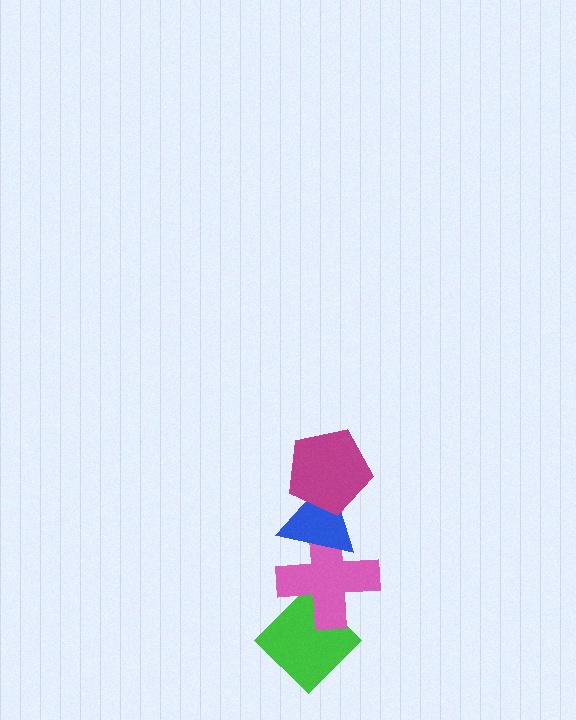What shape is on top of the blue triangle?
The magenta pentagon is on top of the blue triangle.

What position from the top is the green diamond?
The green diamond is 4th from the top.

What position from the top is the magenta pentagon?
The magenta pentagon is 1st from the top.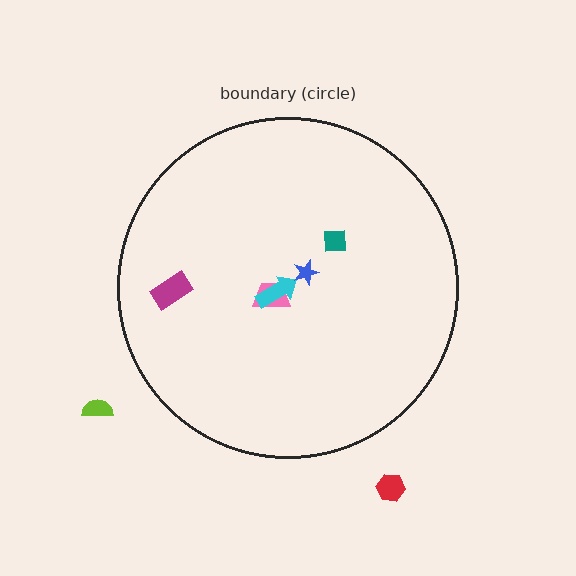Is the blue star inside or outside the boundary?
Inside.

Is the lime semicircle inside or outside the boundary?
Outside.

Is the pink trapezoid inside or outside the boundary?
Inside.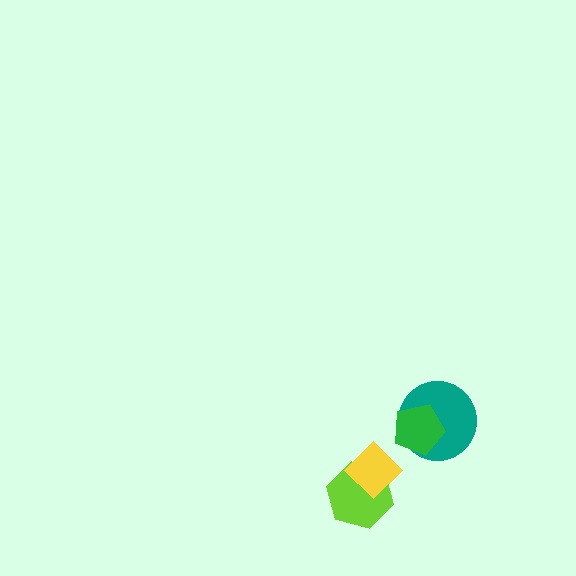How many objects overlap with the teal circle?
1 object overlaps with the teal circle.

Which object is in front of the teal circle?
The green pentagon is in front of the teal circle.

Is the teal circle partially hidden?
Yes, it is partially covered by another shape.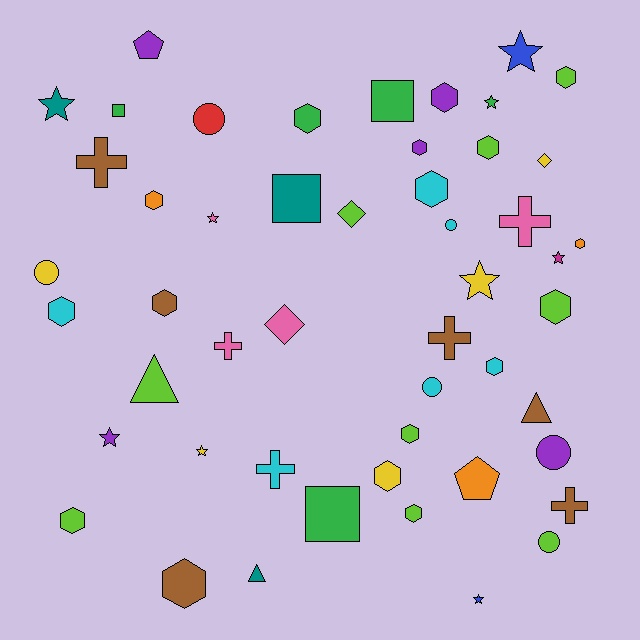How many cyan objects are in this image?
There are 6 cyan objects.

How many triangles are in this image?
There are 3 triangles.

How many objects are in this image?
There are 50 objects.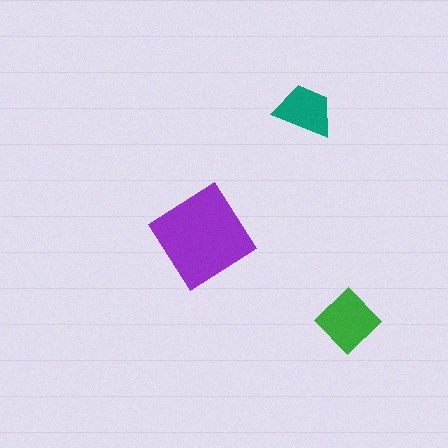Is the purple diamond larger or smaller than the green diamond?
Larger.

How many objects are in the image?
There are 3 objects in the image.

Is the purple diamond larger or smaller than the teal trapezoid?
Larger.